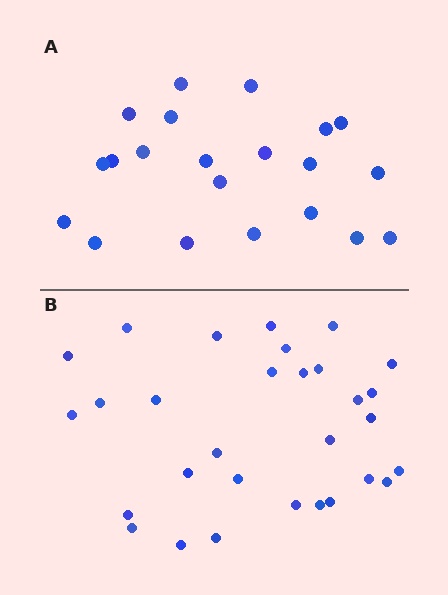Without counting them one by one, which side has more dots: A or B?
Region B (the bottom region) has more dots.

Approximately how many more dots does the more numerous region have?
Region B has roughly 8 or so more dots than region A.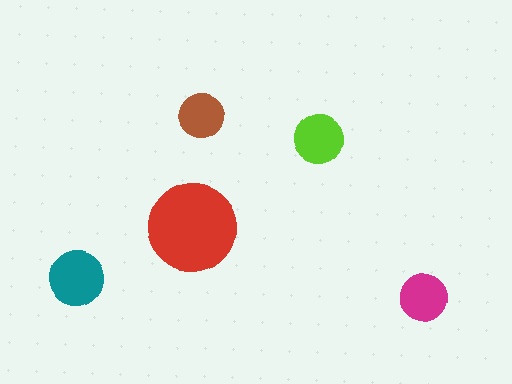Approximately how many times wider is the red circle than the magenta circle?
About 2 times wider.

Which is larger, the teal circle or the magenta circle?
The teal one.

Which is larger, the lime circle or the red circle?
The red one.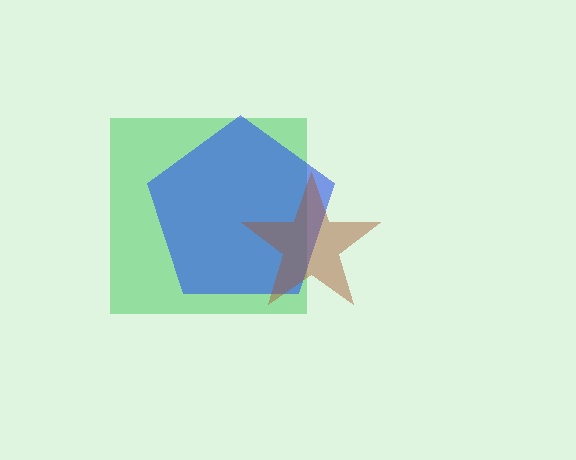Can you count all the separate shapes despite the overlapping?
Yes, there are 3 separate shapes.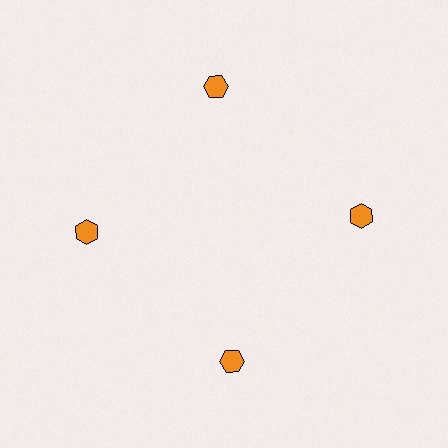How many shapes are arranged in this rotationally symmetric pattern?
There are 4 shapes, arranged in 4 groups of 1.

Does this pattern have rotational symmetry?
Yes, this pattern has 4-fold rotational symmetry. It looks the same after rotating 90 degrees around the center.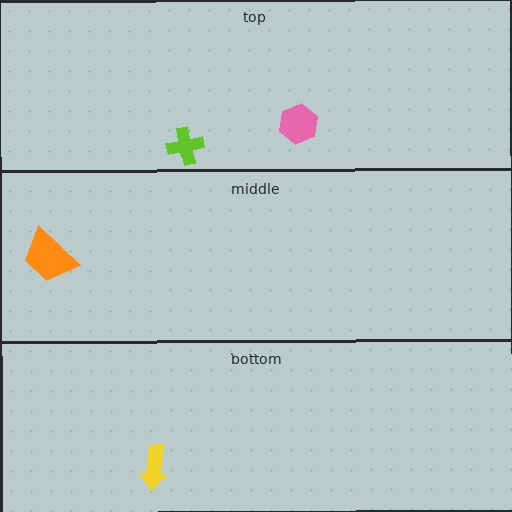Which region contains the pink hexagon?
The top region.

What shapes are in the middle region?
The orange trapezoid.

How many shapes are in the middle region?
1.